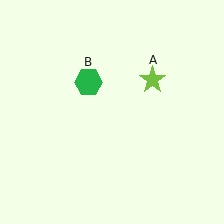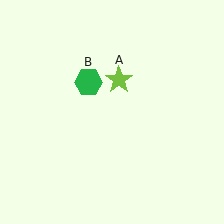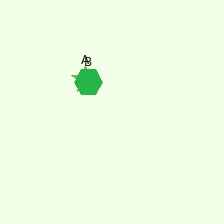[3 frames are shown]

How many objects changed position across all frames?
1 object changed position: lime star (object A).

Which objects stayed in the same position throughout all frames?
Green hexagon (object B) remained stationary.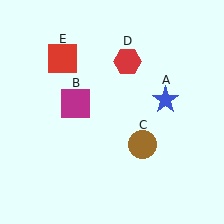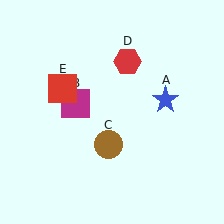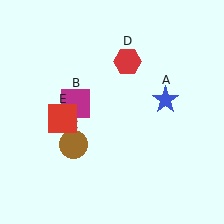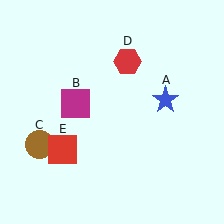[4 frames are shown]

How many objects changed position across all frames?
2 objects changed position: brown circle (object C), red square (object E).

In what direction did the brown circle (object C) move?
The brown circle (object C) moved left.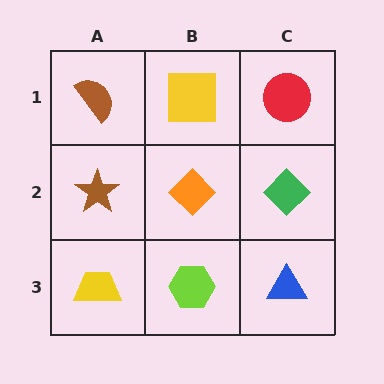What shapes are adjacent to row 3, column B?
An orange diamond (row 2, column B), a yellow trapezoid (row 3, column A), a blue triangle (row 3, column C).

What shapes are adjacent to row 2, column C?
A red circle (row 1, column C), a blue triangle (row 3, column C), an orange diamond (row 2, column B).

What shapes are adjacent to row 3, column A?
A brown star (row 2, column A), a lime hexagon (row 3, column B).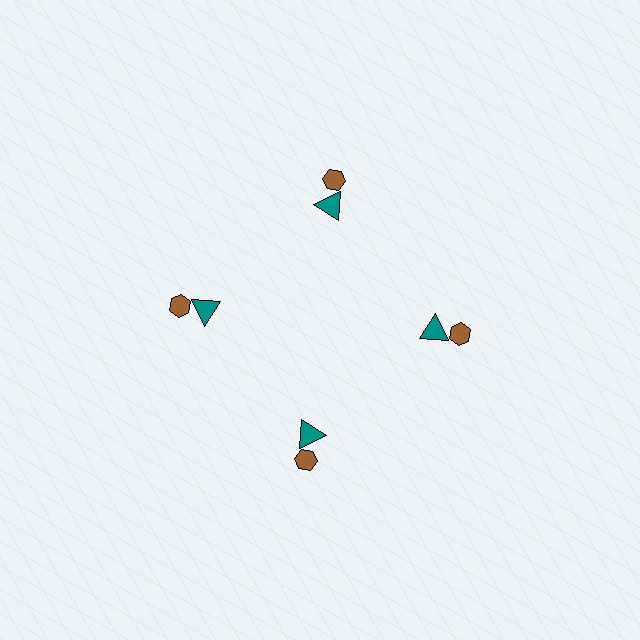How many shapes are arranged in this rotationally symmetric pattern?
There are 8 shapes, arranged in 4 groups of 2.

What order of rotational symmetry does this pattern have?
This pattern has 4-fold rotational symmetry.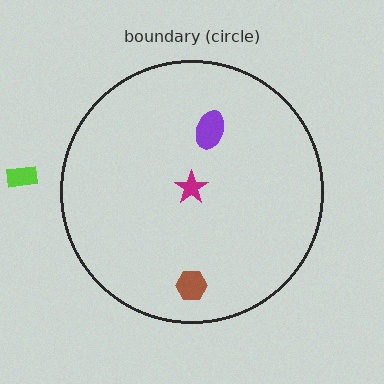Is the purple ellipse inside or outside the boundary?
Inside.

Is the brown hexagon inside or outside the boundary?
Inside.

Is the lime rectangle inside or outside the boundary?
Outside.